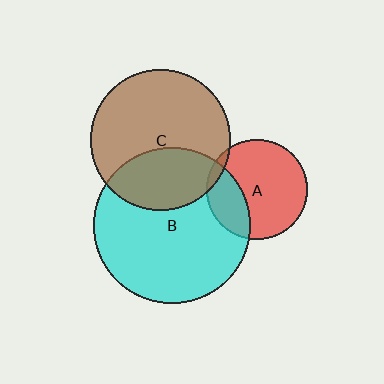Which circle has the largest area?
Circle B (cyan).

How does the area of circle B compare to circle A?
Approximately 2.4 times.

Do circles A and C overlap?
Yes.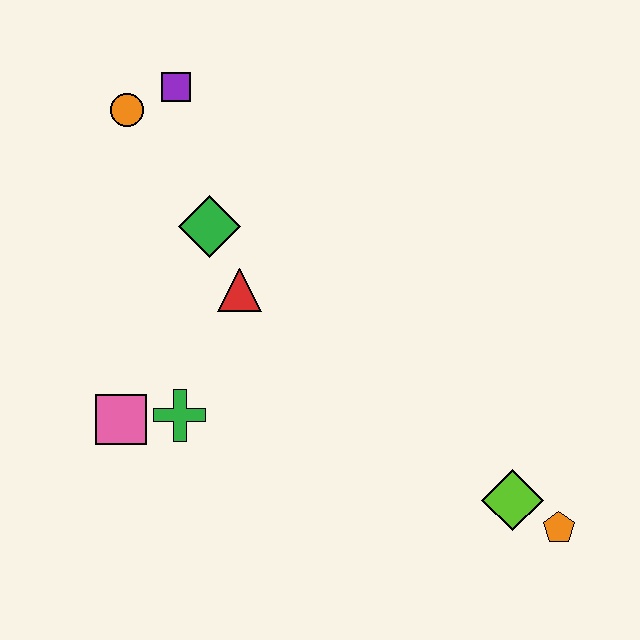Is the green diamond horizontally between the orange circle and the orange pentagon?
Yes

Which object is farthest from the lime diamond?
The orange circle is farthest from the lime diamond.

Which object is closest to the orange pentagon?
The lime diamond is closest to the orange pentagon.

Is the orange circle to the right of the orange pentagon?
No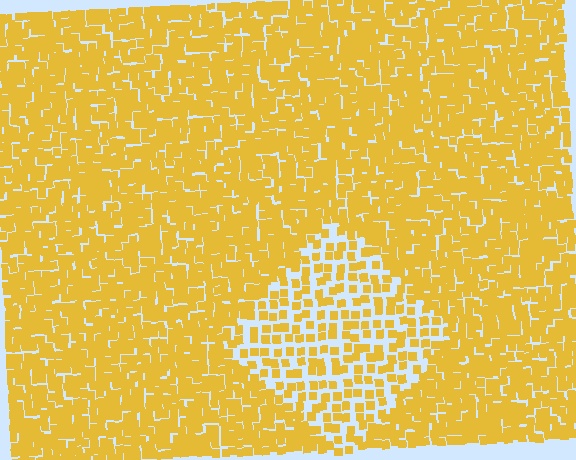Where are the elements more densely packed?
The elements are more densely packed outside the diamond boundary.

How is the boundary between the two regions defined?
The boundary is defined by a change in element density (approximately 2.0x ratio). All elements are the same color, size, and shape.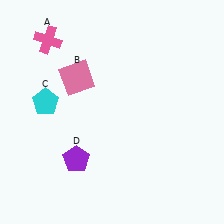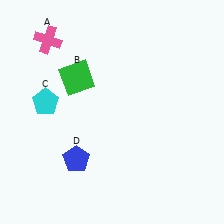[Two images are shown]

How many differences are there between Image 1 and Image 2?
There are 2 differences between the two images.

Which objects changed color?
B changed from pink to green. D changed from purple to blue.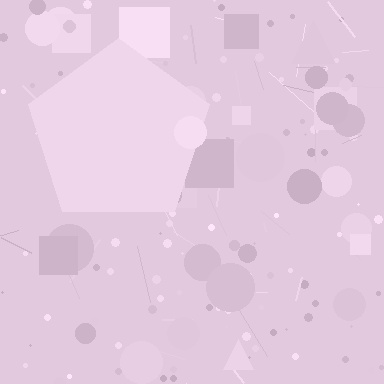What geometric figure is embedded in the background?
A pentagon is embedded in the background.